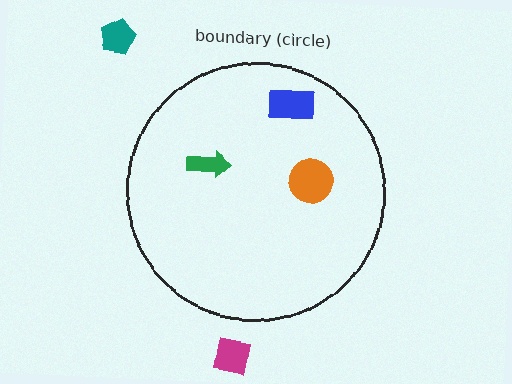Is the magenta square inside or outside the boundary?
Outside.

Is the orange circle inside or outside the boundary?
Inside.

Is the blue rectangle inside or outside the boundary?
Inside.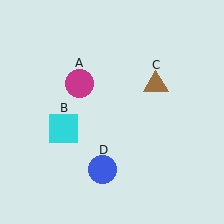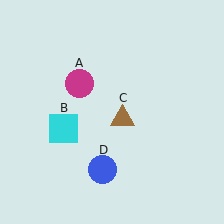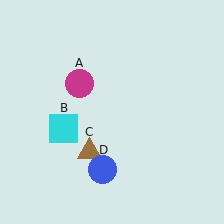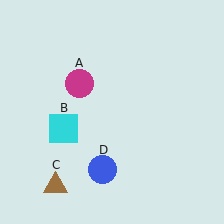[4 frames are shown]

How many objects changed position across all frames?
1 object changed position: brown triangle (object C).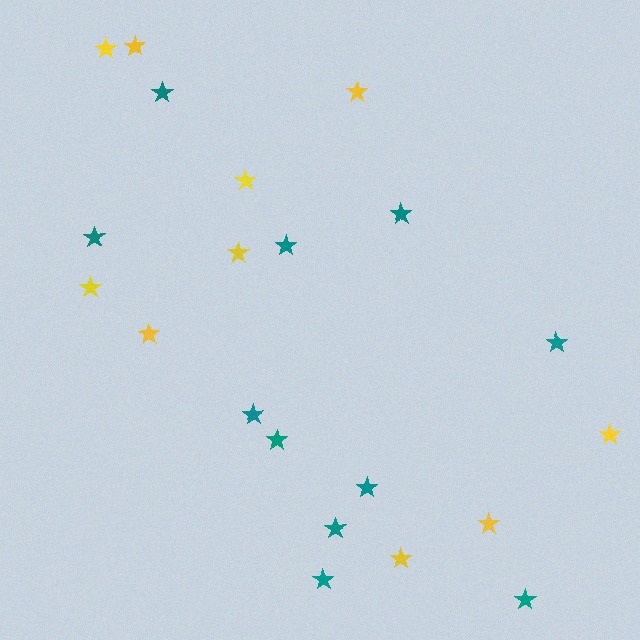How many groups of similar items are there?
There are 2 groups: one group of yellow stars (10) and one group of teal stars (11).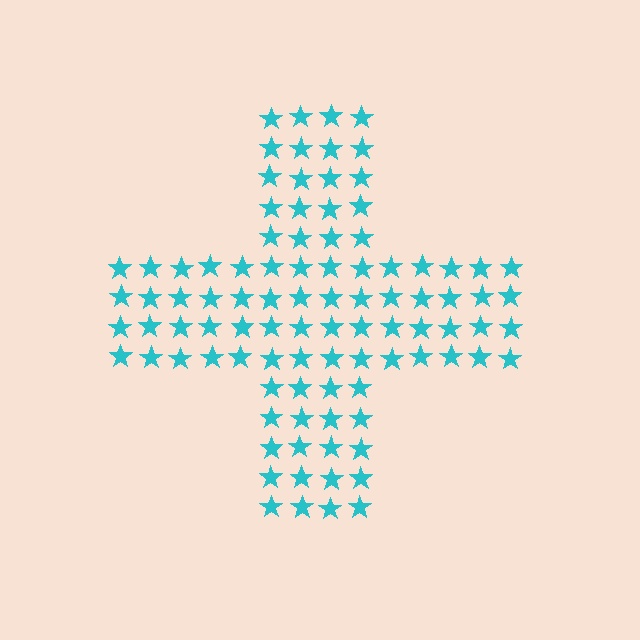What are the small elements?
The small elements are stars.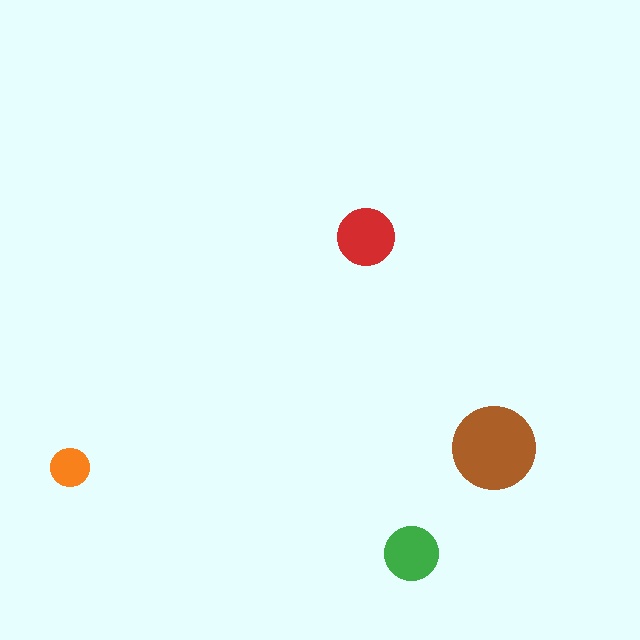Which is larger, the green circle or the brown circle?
The brown one.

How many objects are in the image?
There are 4 objects in the image.